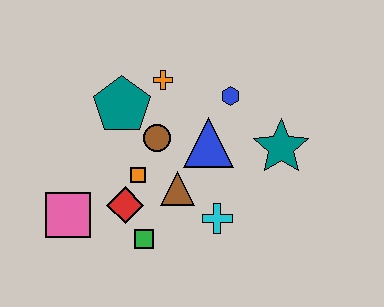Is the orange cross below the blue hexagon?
No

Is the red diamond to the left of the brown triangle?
Yes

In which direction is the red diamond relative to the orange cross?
The red diamond is below the orange cross.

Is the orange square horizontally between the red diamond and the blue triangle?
Yes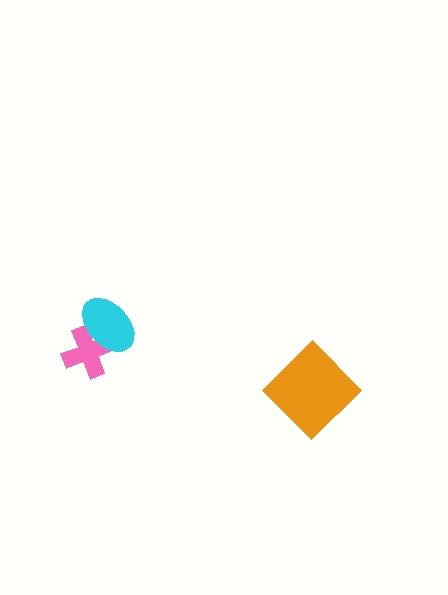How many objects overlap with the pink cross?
1 object overlaps with the pink cross.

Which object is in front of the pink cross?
The cyan ellipse is in front of the pink cross.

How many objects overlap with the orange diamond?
0 objects overlap with the orange diamond.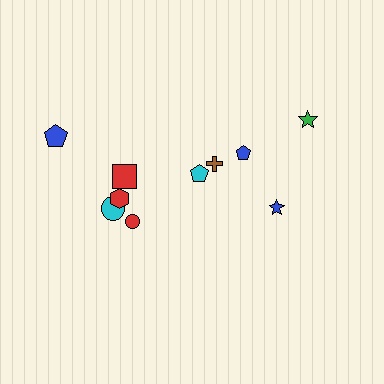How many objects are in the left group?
There are 6 objects.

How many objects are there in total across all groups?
There are 10 objects.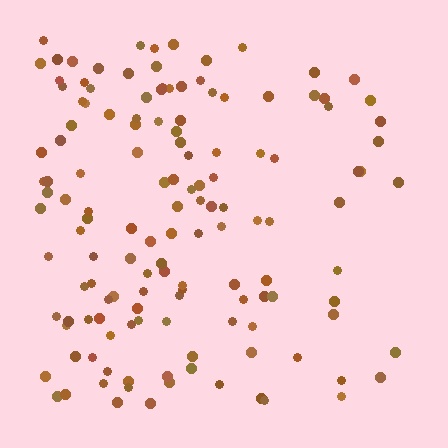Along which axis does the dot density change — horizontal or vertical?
Horizontal.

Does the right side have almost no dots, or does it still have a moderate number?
Still a moderate number, just noticeably fewer than the left.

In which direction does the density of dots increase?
From right to left, with the left side densest.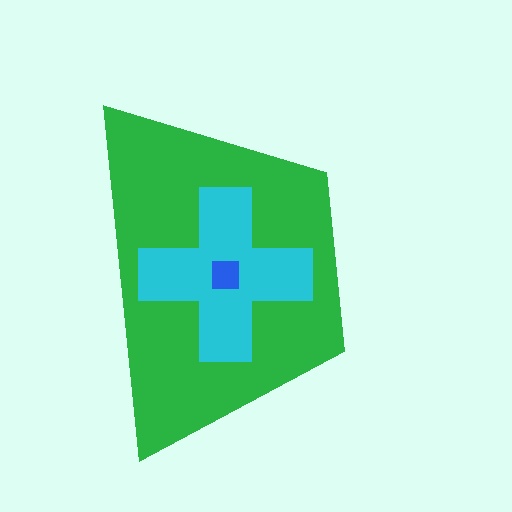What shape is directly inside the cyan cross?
The blue square.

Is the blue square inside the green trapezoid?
Yes.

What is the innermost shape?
The blue square.